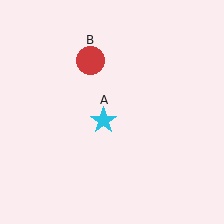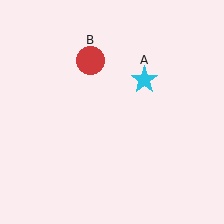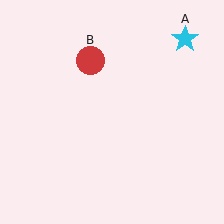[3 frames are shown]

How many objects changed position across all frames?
1 object changed position: cyan star (object A).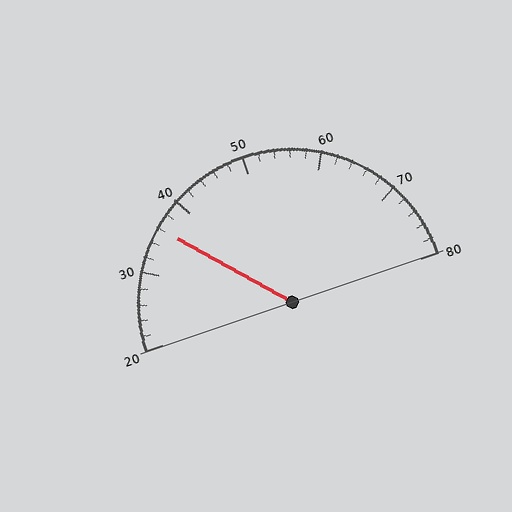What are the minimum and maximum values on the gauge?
The gauge ranges from 20 to 80.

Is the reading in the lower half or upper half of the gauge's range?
The reading is in the lower half of the range (20 to 80).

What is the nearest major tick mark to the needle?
The nearest major tick mark is 40.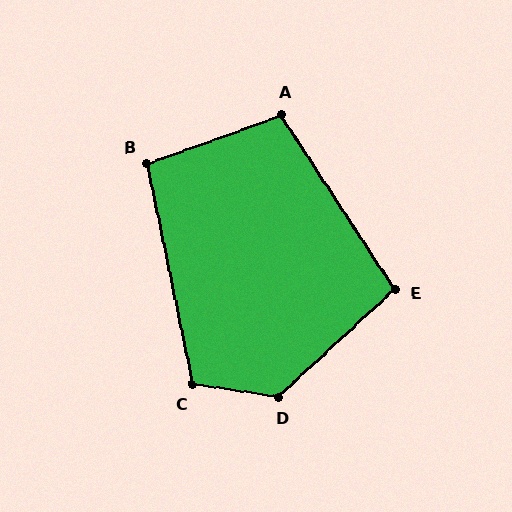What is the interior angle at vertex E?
Approximately 100 degrees (obtuse).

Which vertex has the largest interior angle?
D, at approximately 129 degrees.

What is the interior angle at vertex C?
Approximately 110 degrees (obtuse).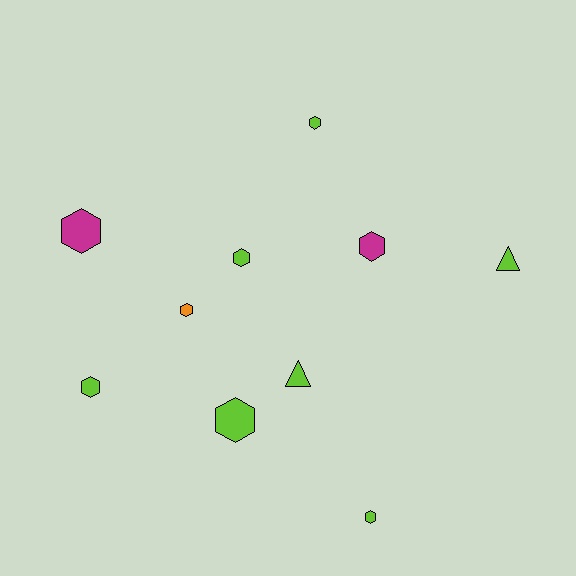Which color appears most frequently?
Lime, with 7 objects.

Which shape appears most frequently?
Hexagon, with 8 objects.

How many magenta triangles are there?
There are no magenta triangles.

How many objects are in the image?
There are 10 objects.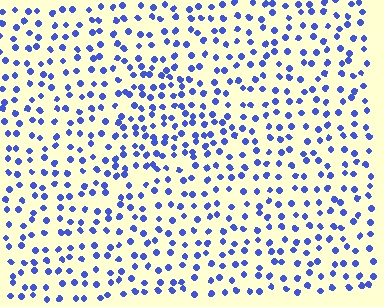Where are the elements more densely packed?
The elements are more densely packed inside the triangle boundary.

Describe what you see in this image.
The image contains small blue elements arranged at two different densities. A triangle-shaped region is visible where the elements are more densely packed than the surrounding area.